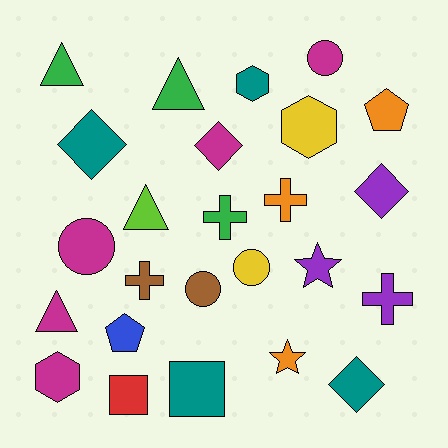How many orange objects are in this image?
There are 3 orange objects.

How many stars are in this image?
There are 2 stars.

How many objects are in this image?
There are 25 objects.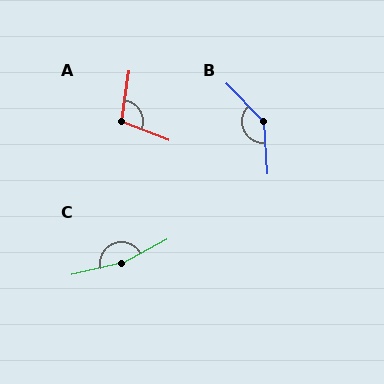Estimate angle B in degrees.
Approximately 140 degrees.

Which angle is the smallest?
A, at approximately 103 degrees.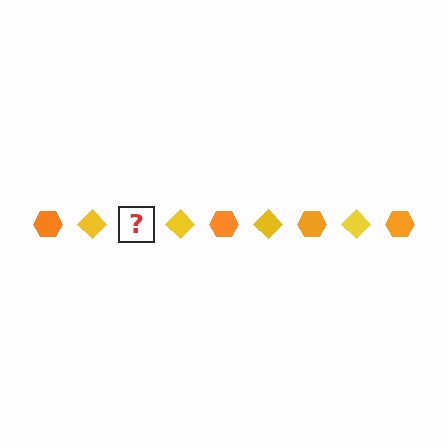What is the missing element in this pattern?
The missing element is an orange hexagon.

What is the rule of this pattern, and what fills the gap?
The rule is that the pattern alternates between orange hexagon and yellow diamond. The gap should be filled with an orange hexagon.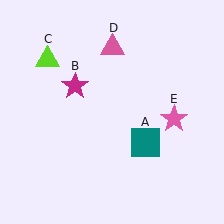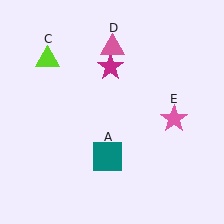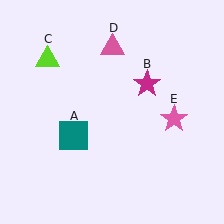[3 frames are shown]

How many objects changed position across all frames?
2 objects changed position: teal square (object A), magenta star (object B).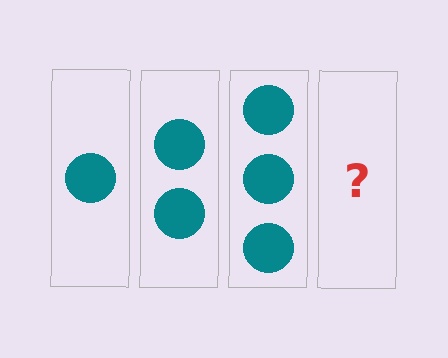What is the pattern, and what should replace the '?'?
The pattern is that each step adds one more circle. The '?' should be 4 circles.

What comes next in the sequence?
The next element should be 4 circles.